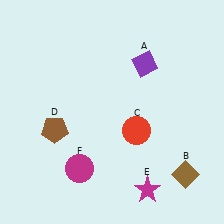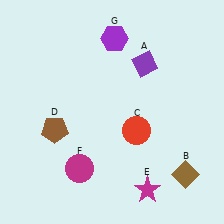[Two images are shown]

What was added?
A purple hexagon (G) was added in Image 2.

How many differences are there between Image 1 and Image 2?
There is 1 difference between the two images.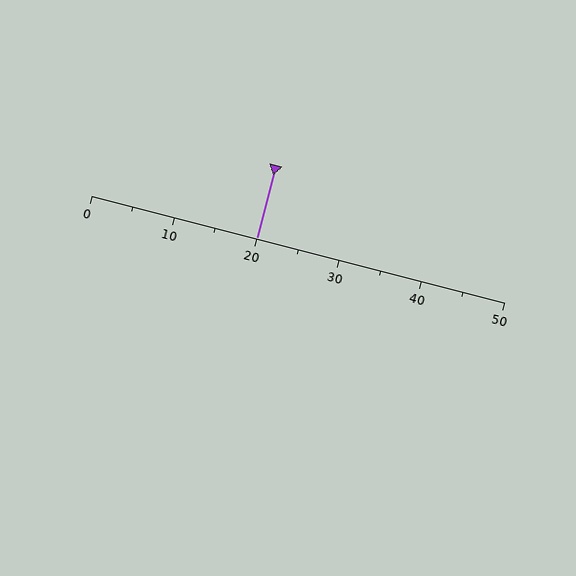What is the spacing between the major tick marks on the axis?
The major ticks are spaced 10 apart.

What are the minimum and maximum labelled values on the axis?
The axis runs from 0 to 50.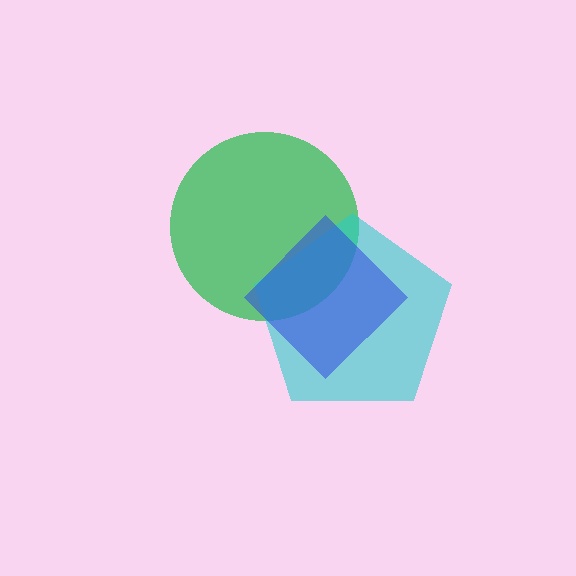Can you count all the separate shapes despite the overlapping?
Yes, there are 3 separate shapes.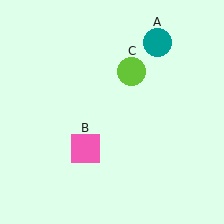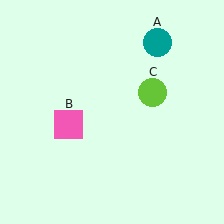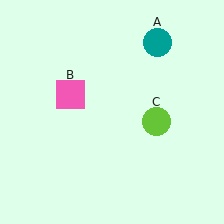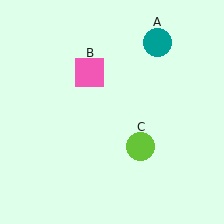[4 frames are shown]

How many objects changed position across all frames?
2 objects changed position: pink square (object B), lime circle (object C).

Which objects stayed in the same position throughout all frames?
Teal circle (object A) remained stationary.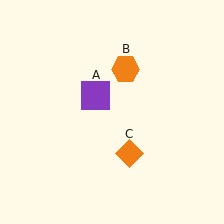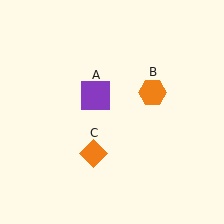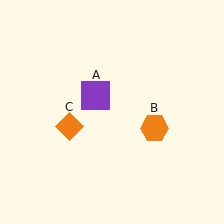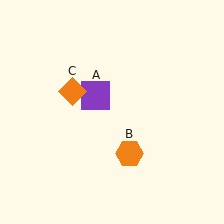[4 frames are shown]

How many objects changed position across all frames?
2 objects changed position: orange hexagon (object B), orange diamond (object C).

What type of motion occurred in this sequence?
The orange hexagon (object B), orange diamond (object C) rotated clockwise around the center of the scene.